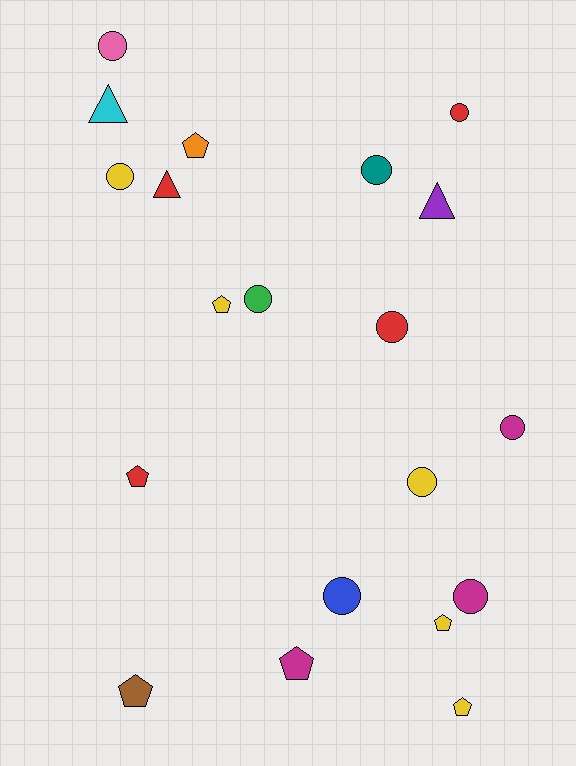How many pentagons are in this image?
There are 7 pentagons.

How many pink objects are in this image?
There is 1 pink object.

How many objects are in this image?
There are 20 objects.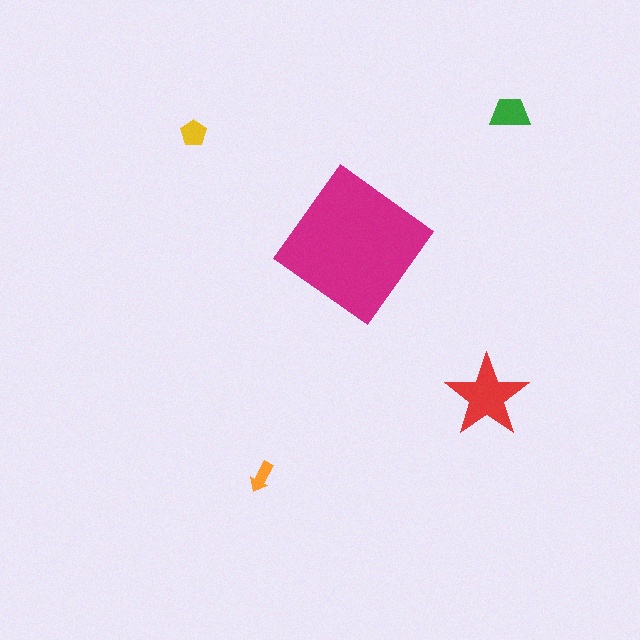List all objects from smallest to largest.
The orange arrow, the yellow pentagon, the green trapezoid, the red star, the magenta diamond.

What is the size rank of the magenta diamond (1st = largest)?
1st.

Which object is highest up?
The green trapezoid is topmost.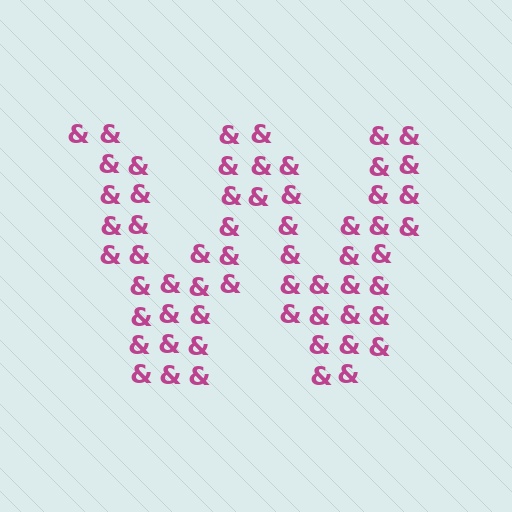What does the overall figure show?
The overall figure shows the letter W.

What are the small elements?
The small elements are ampersands.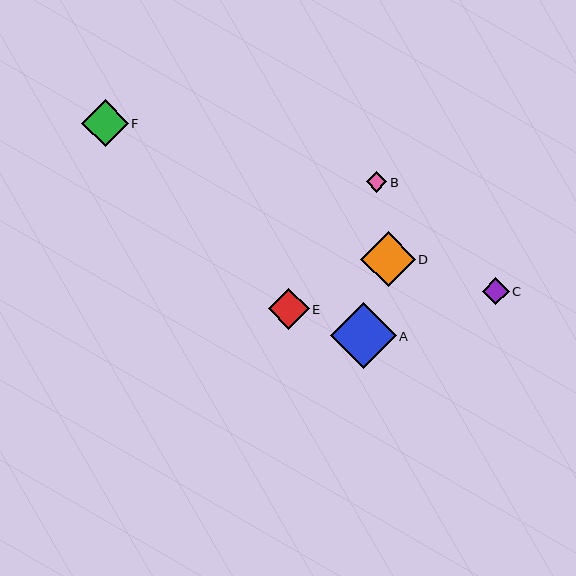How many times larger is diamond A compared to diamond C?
Diamond A is approximately 2.5 times the size of diamond C.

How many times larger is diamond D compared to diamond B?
Diamond D is approximately 2.7 times the size of diamond B.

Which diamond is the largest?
Diamond A is the largest with a size of approximately 66 pixels.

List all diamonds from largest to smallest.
From largest to smallest: A, D, F, E, C, B.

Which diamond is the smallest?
Diamond B is the smallest with a size of approximately 20 pixels.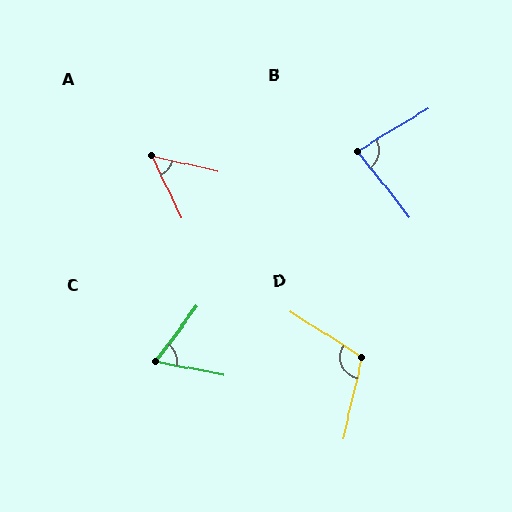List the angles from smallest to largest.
A (51°), C (64°), B (83°), D (110°).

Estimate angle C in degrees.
Approximately 64 degrees.